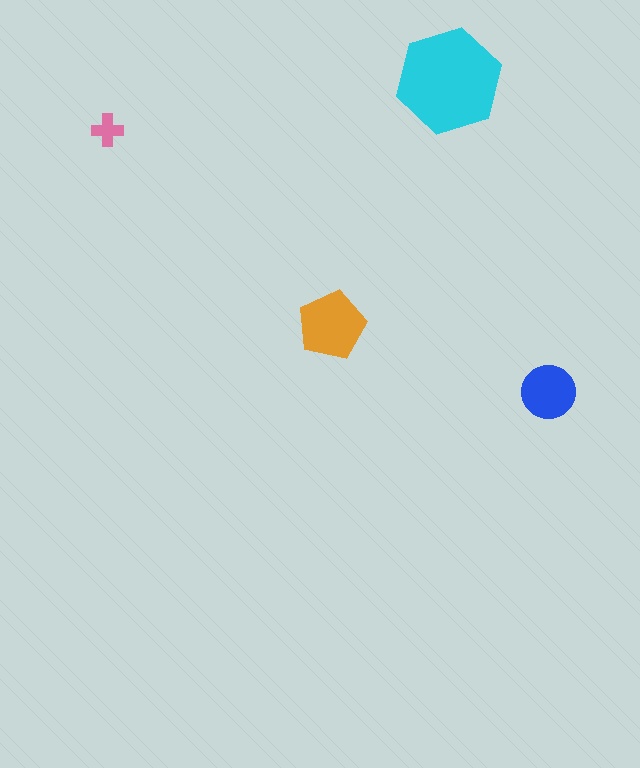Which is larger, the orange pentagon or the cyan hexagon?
The cyan hexagon.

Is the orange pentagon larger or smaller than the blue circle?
Larger.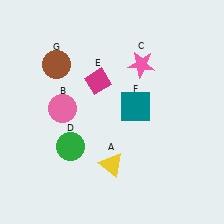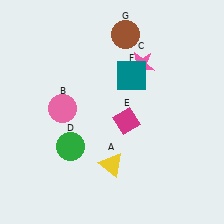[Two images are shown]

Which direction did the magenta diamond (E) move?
The magenta diamond (E) moved down.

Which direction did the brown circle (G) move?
The brown circle (G) moved right.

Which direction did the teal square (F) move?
The teal square (F) moved up.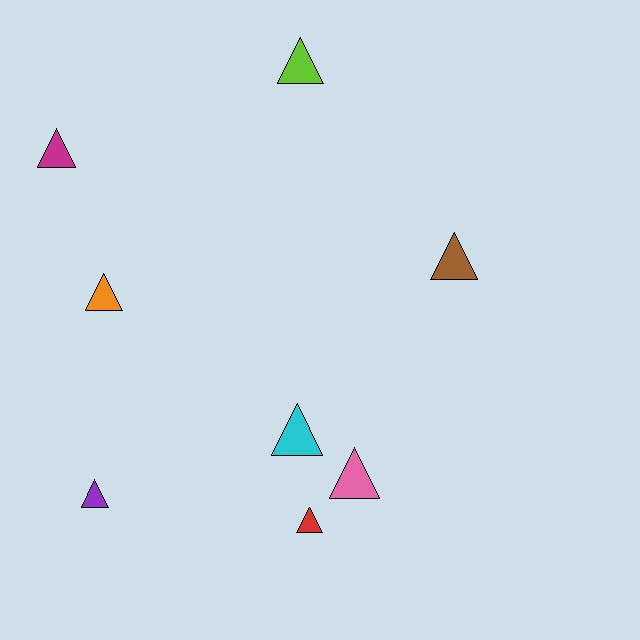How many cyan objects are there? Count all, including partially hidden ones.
There is 1 cyan object.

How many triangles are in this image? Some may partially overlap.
There are 8 triangles.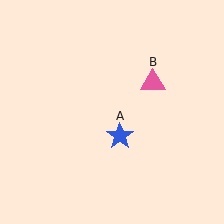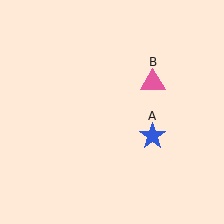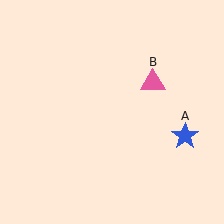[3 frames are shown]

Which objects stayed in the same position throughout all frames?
Pink triangle (object B) remained stationary.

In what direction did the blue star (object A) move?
The blue star (object A) moved right.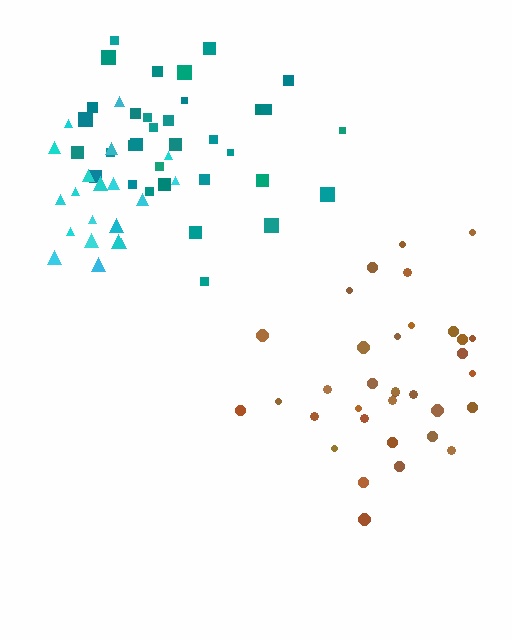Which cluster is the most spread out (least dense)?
Brown.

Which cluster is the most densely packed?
Cyan.